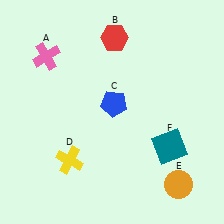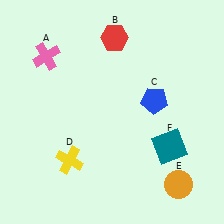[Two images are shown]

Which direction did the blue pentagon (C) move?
The blue pentagon (C) moved right.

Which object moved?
The blue pentagon (C) moved right.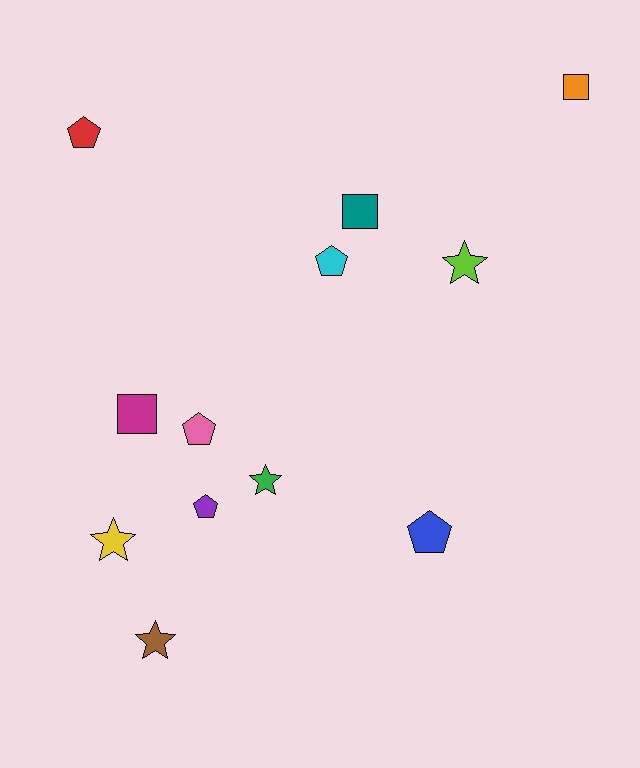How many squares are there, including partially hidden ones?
There are 3 squares.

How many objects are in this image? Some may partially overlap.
There are 12 objects.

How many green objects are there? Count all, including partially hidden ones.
There is 1 green object.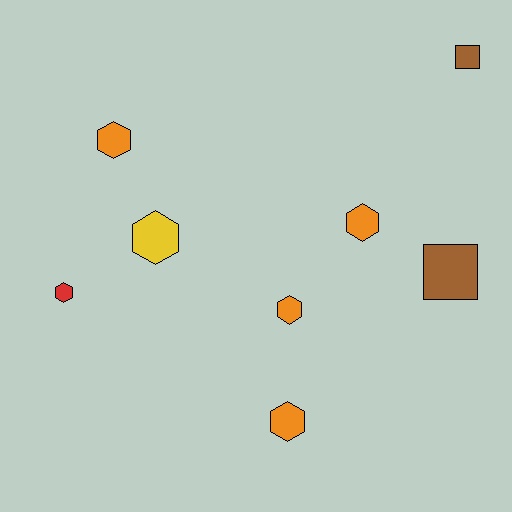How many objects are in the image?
There are 8 objects.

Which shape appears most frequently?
Hexagon, with 6 objects.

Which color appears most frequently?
Orange, with 4 objects.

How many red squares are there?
There are no red squares.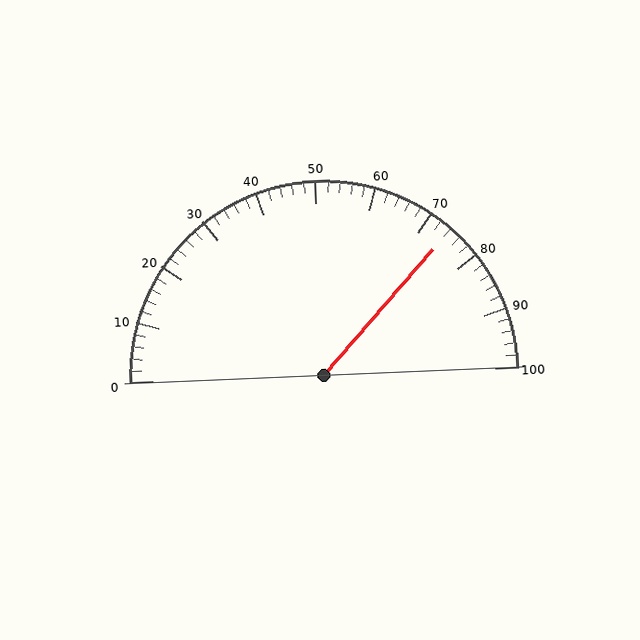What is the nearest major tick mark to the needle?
The nearest major tick mark is 70.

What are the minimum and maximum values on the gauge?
The gauge ranges from 0 to 100.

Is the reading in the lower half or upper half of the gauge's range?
The reading is in the upper half of the range (0 to 100).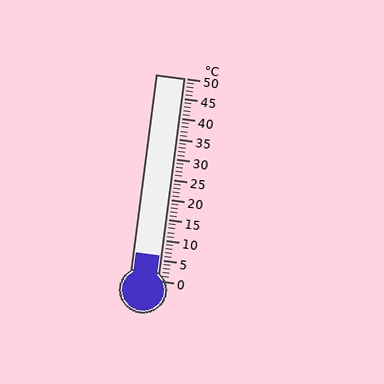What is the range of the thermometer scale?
The thermometer scale ranges from 0°C to 50°C.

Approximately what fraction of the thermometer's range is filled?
The thermometer is filled to approximately 10% of its range.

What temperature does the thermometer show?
The thermometer shows approximately 6°C.